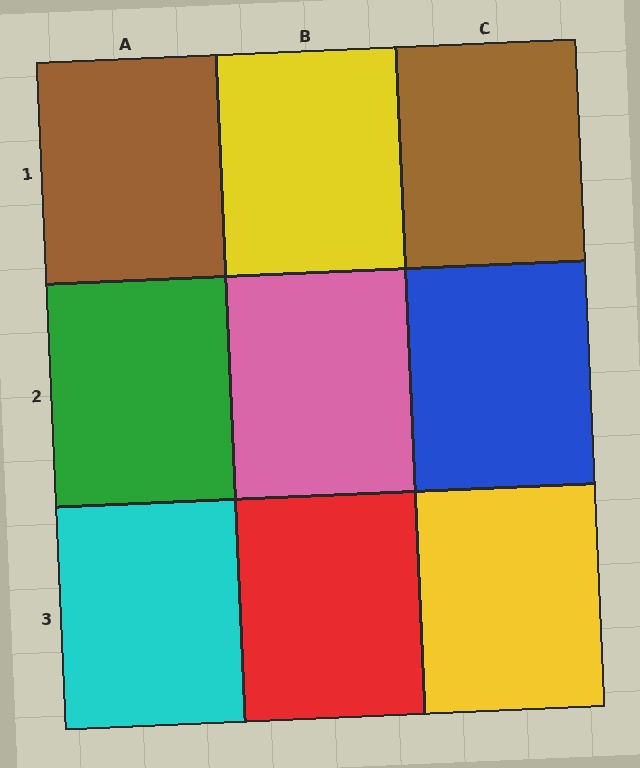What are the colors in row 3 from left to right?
Cyan, red, yellow.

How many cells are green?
1 cell is green.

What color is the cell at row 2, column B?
Pink.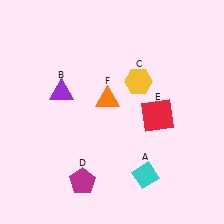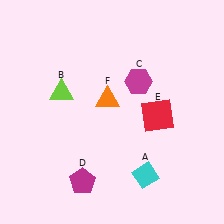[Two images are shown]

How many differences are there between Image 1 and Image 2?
There are 2 differences between the two images.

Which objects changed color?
B changed from purple to lime. C changed from yellow to magenta.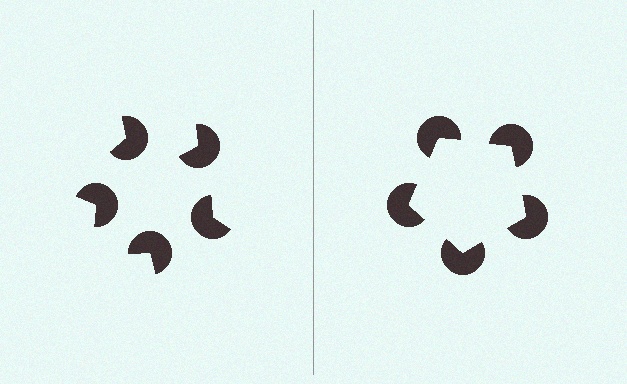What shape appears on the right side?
An illusory pentagon.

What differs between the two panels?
The pac-man discs are positioned identically on both sides; only the wedge orientations differ. On the right they align to a pentagon; on the left they are misaligned.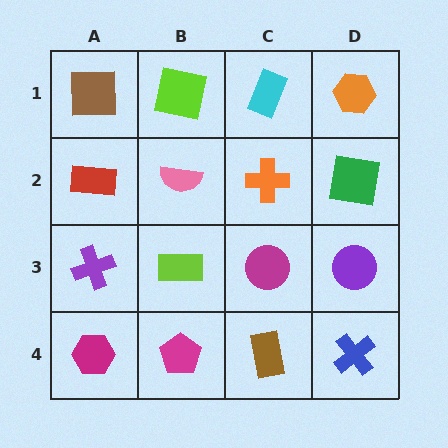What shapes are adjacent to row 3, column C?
An orange cross (row 2, column C), a brown rectangle (row 4, column C), a lime rectangle (row 3, column B), a purple circle (row 3, column D).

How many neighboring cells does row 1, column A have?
2.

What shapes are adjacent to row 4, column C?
A magenta circle (row 3, column C), a magenta pentagon (row 4, column B), a blue cross (row 4, column D).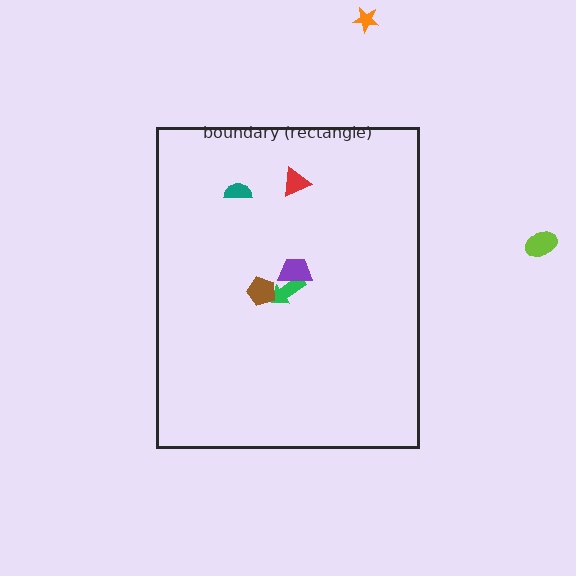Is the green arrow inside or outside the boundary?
Inside.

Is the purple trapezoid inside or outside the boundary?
Inside.